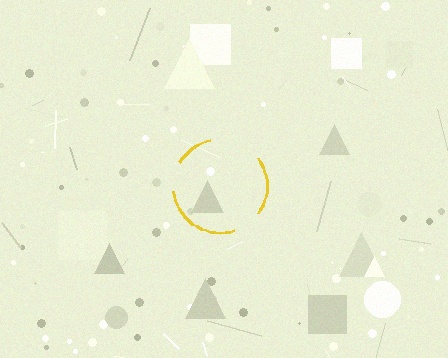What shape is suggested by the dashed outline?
The dashed outline suggests a circle.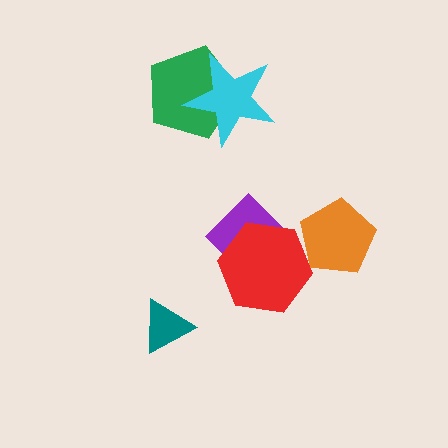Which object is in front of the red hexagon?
The orange pentagon is in front of the red hexagon.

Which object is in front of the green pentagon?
The cyan star is in front of the green pentagon.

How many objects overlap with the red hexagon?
2 objects overlap with the red hexagon.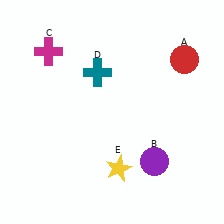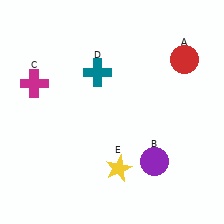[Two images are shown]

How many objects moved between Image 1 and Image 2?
1 object moved between the two images.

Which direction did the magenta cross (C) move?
The magenta cross (C) moved down.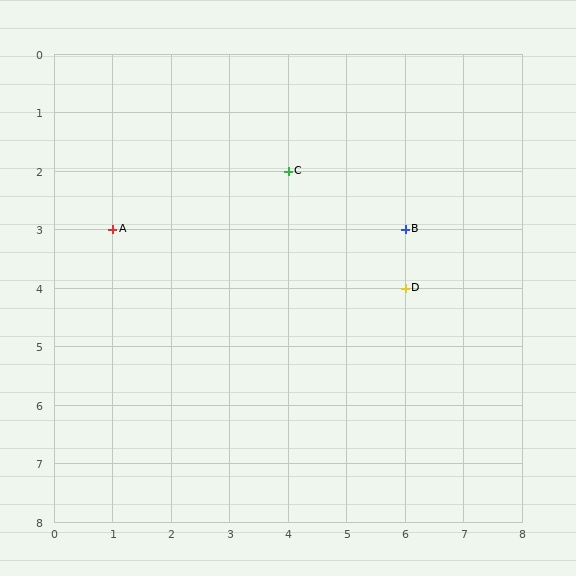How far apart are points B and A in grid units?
Points B and A are 5 columns apart.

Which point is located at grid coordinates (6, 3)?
Point B is at (6, 3).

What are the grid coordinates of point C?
Point C is at grid coordinates (4, 2).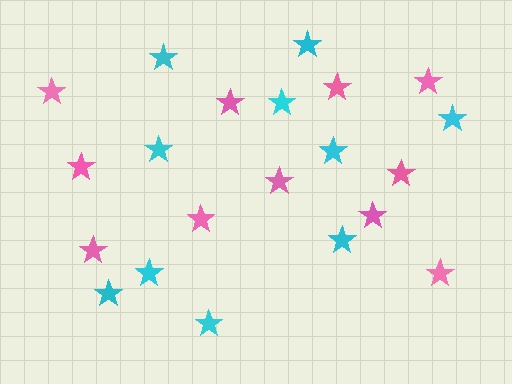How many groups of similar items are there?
There are 2 groups: one group of pink stars (11) and one group of cyan stars (10).